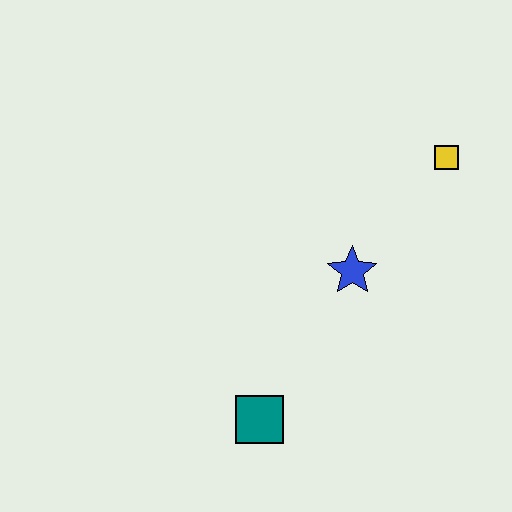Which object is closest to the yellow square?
The blue star is closest to the yellow square.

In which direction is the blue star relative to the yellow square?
The blue star is below the yellow square.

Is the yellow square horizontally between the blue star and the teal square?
No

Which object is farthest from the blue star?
The teal square is farthest from the blue star.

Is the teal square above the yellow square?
No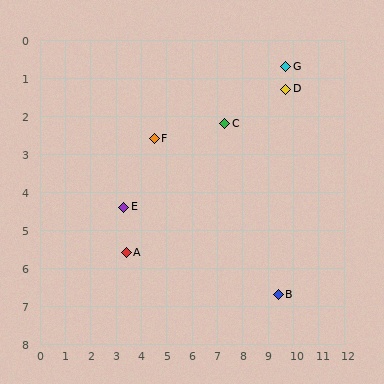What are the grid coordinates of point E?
Point E is at approximately (3.3, 4.4).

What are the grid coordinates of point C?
Point C is at approximately (7.3, 2.2).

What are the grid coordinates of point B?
Point B is at approximately (9.4, 6.7).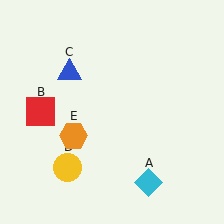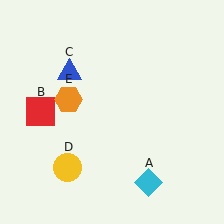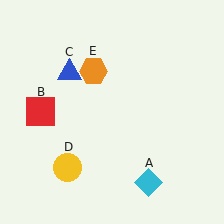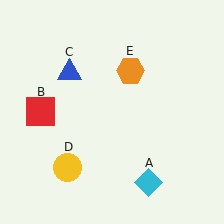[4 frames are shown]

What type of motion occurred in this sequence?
The orange hexagon (object E) rotated clockwise around the center of the scene.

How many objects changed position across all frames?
1 object changed position: orange hexagon (object E).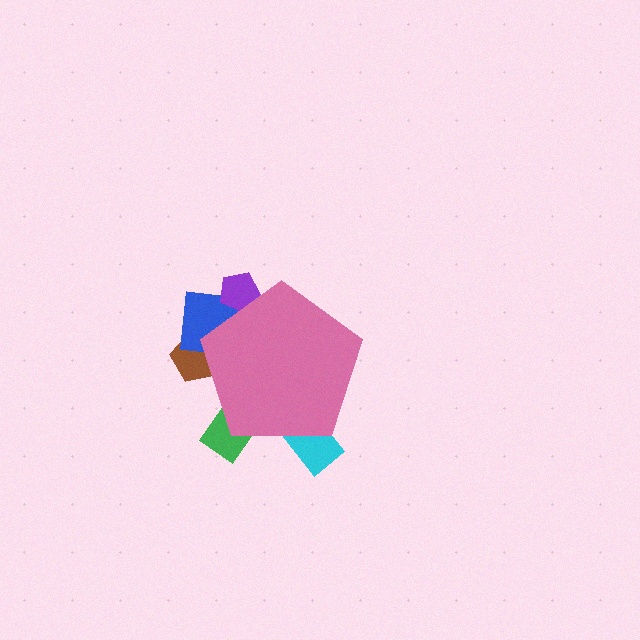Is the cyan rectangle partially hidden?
Yes, the cyan rectangle is partially hidden behind the pink pentagon.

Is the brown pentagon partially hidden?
Yes, the brown pentagon is partially hidden behind the pink pentagon.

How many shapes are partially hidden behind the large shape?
5 shapes are partially hidden.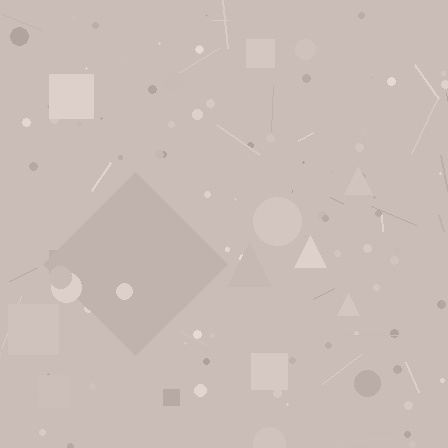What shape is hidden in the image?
A diamond is hidden in the image.